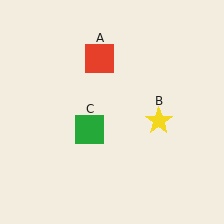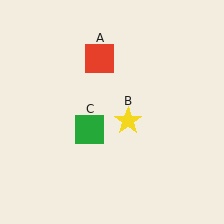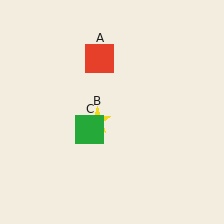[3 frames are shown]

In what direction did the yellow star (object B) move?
The yellow star (object B) moved left.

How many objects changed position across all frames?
1 object changed position: yellow star (object B).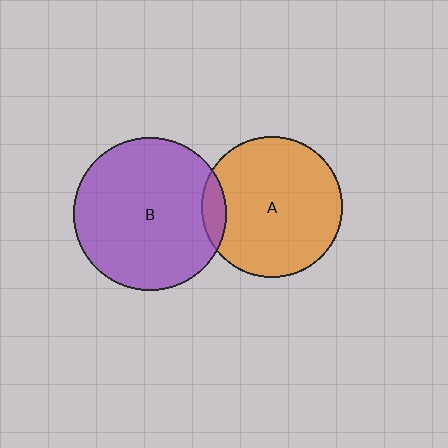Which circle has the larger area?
Circle B (purple).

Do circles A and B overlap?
Yes.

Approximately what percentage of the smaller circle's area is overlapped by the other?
Approximately 10%.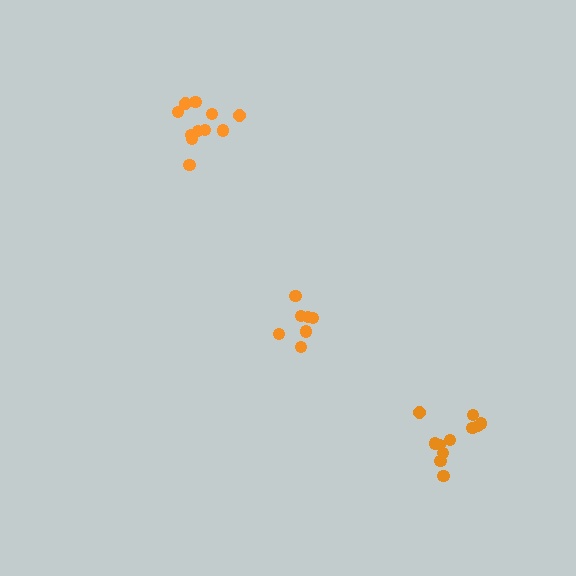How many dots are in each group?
Group 1: 11 dots, Group 2: 7 dots, Group 3: 11 dots (29 total).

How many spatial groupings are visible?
There are 3 spatial groupings.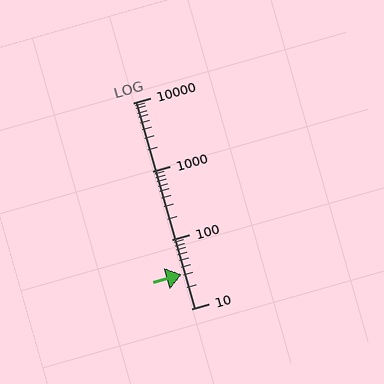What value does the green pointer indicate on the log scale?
The pointer indicates approximately 31.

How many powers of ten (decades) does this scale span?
The scale spans 3 decades, from 10 to 10000.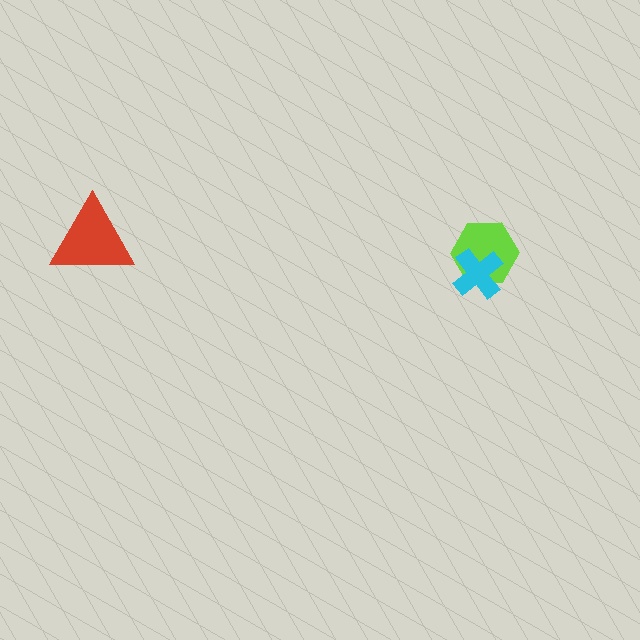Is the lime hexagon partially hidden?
Yes, it is partially covered by another shape.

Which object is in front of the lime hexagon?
The cyan cross is in front of the lime hexagon.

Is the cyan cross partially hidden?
No, no other shape covers it.